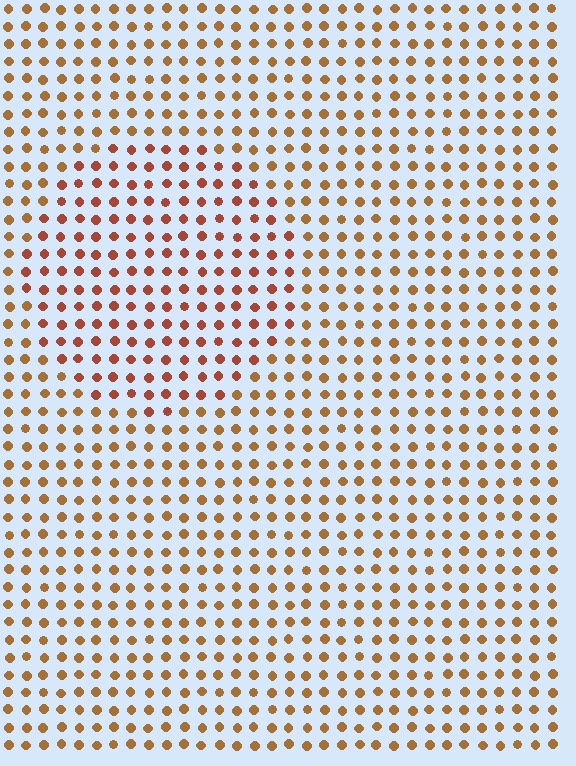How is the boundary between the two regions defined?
The boundary is defined purely by a slight shift in hue (about 24 degrees). Spacing, size, and orientation are identical on both sides.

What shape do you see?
I see a circle.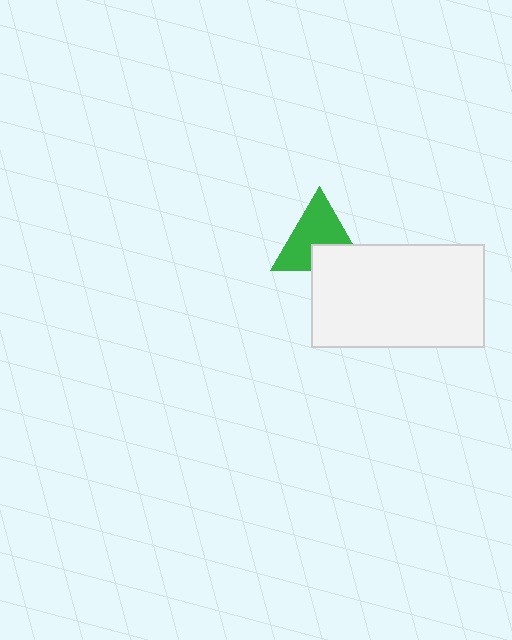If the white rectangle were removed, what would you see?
You would see the complete green triangle.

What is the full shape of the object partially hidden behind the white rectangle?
The partially hidden object is a green triangle.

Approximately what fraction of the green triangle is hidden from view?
Roughly 32% of the green triangle is hidden behind the white rectangle.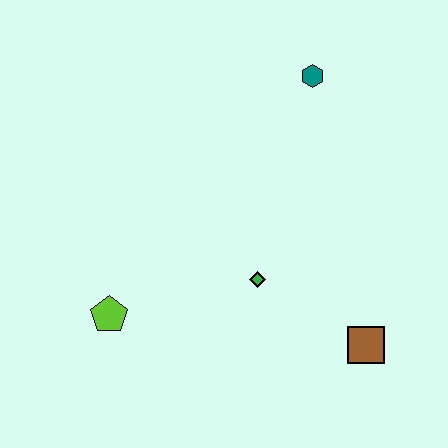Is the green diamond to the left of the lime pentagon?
No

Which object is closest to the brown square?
The green diamond is closest to the brown square.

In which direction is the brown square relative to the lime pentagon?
The brown square is to the right of the lime pentagon.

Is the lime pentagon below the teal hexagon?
Yes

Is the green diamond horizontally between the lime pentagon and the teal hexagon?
Yes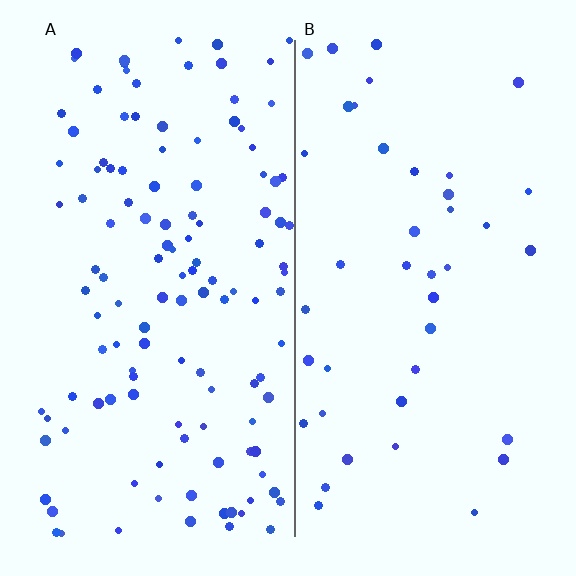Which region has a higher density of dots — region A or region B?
A (the left).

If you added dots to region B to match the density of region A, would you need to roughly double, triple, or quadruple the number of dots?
Approximately triple.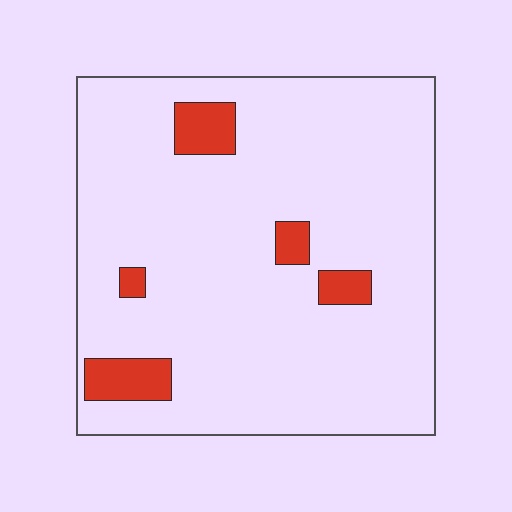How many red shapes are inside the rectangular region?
5.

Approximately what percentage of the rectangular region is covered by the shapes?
Approximately 10%.